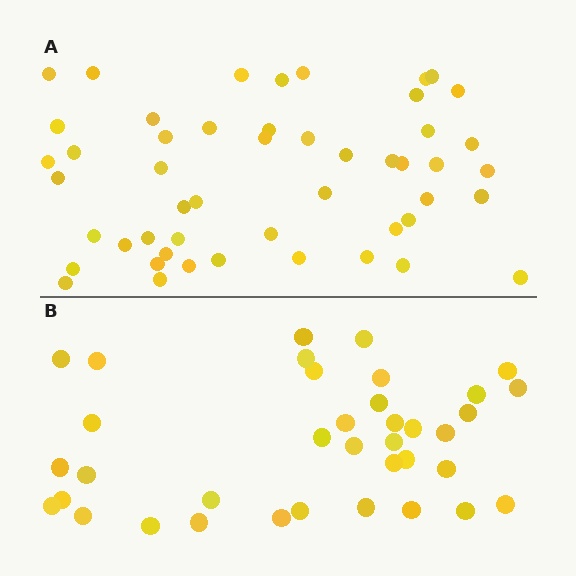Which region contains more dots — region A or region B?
Region A (the top region) has more dots.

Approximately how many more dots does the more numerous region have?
Region A has approximately 15 more dots than region B.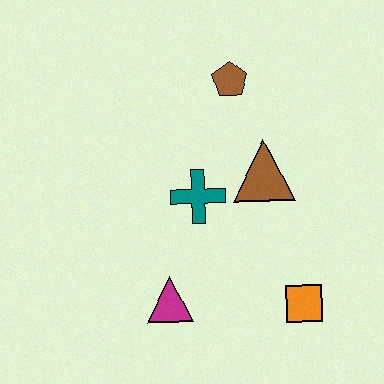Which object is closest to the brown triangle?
The teal cross is closest to the brown triangle.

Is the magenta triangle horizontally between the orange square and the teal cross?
No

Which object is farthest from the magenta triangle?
The brown pentagon is farthest from the magenta triangle.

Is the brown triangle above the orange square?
Yes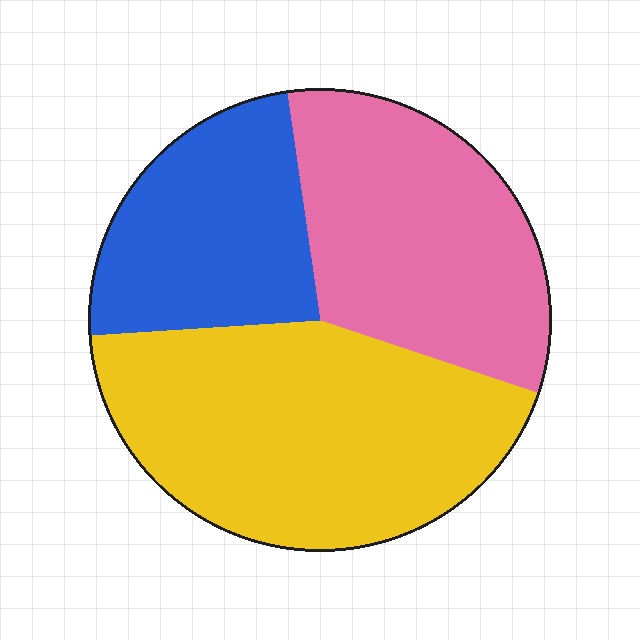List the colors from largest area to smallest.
From largest to smallest: yellow, pink, blue.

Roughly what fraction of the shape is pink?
Pink takes up between a sixth and a third of the shape.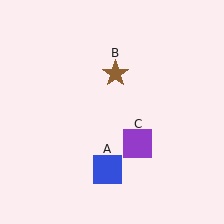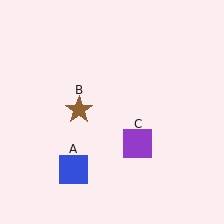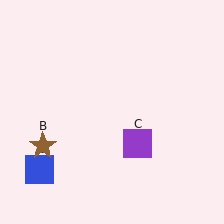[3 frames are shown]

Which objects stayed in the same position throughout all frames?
Purple square (object C) remained stationary.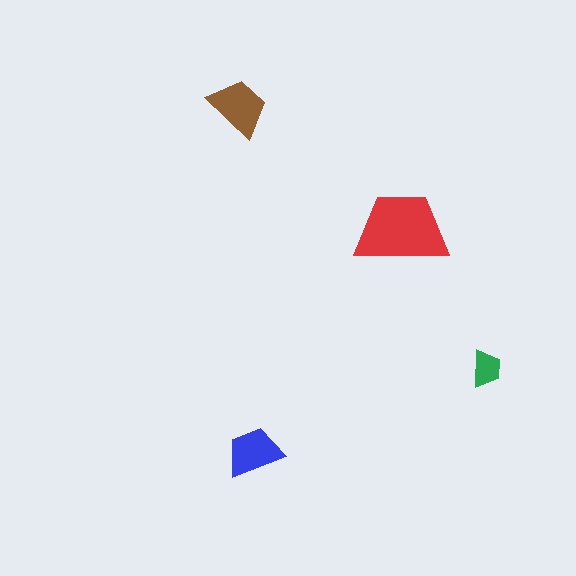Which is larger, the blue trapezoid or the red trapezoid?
The red one.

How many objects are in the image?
There are 4 objects in the image.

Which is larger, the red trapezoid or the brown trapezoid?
The red one.